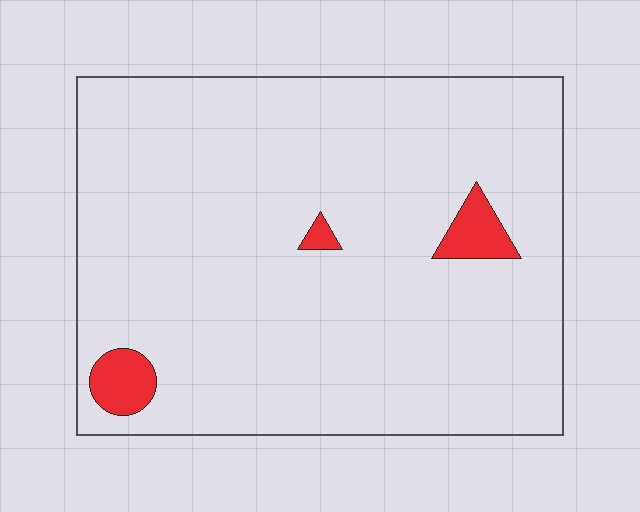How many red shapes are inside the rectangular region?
3.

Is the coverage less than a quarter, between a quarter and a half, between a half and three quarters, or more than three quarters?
Less than a quarter.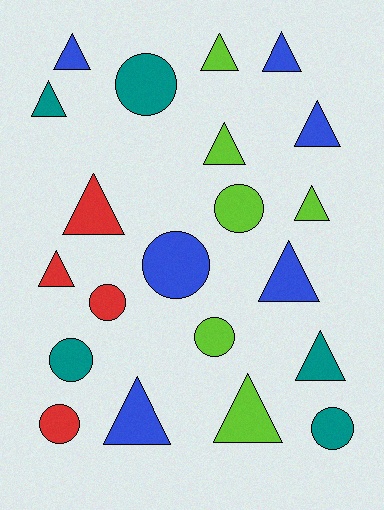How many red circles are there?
There are 2 red circles.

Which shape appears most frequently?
Triangle, with 13 objects.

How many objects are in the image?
There are 21 objects.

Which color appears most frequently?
Lime, with 6 objects.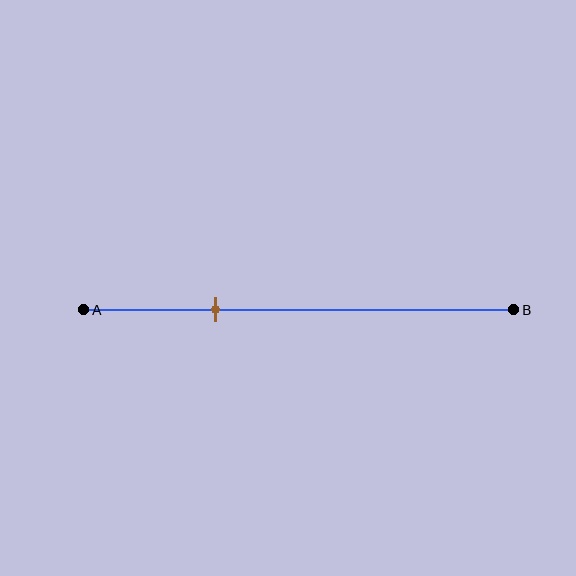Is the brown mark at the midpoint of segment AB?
No, the mark is at about 30% from A, not at the 50% midpoint.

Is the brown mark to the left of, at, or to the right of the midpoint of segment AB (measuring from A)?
The brown mark is to the left of the midpoint of segment AB.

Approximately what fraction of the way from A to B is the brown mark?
The brown mark is approximately 30% of the way from A to B.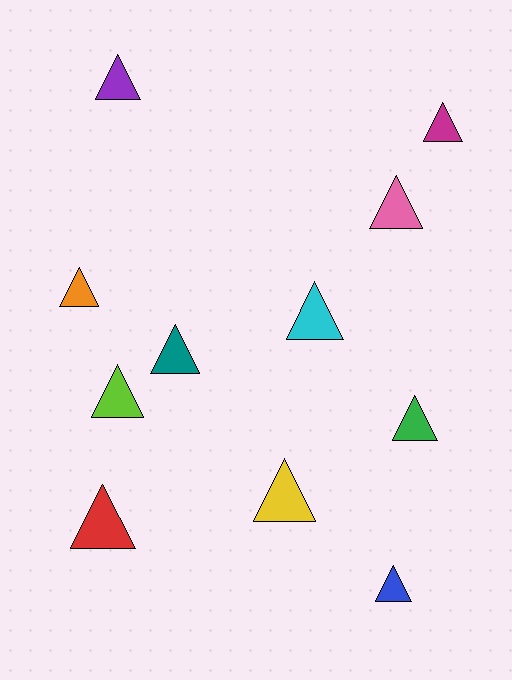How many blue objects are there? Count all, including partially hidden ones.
There is 1 blue object.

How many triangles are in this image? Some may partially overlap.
There are 11 triangles.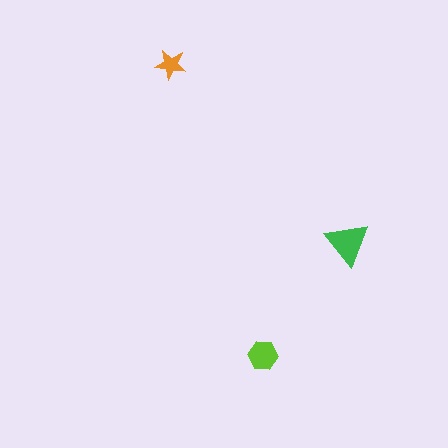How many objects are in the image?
There are 3 objects in the image.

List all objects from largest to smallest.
The green triangle, the lime hexagon, the orange star.